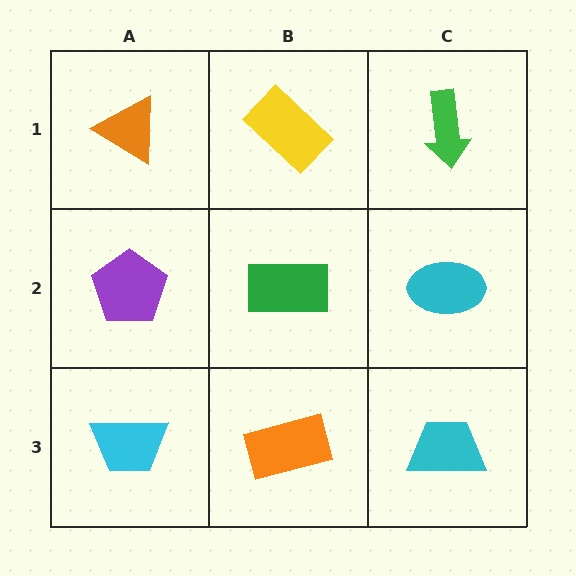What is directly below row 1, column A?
A purple pentagon.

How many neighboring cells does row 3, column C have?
2.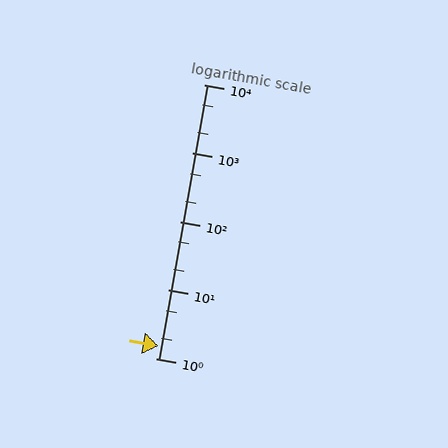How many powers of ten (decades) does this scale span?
The scale spans 4 decades, from 1 to 10000.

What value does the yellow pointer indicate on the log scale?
The pointer indicates approximately 1.5.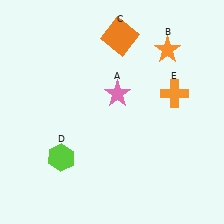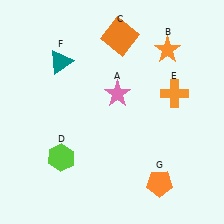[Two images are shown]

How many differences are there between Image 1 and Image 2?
There are 2 differences between the two images.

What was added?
A teal triangle (F), an orange pentagon (G) were added in Image 2.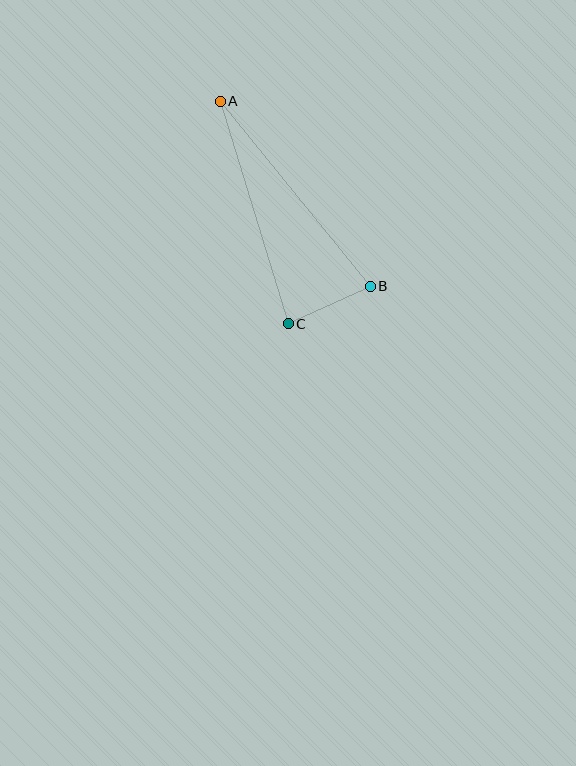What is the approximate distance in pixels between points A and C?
The distance between A and C is approximately 232 pixels.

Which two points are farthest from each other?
Points A and B are farthest from each other.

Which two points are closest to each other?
Points B and C are closest to each other.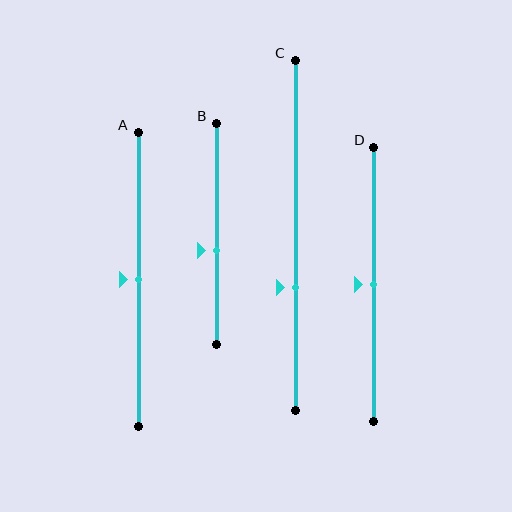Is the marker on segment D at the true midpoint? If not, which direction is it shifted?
Yes, the marker on segment D is at the true midpoint.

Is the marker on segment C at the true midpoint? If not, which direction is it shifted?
No, the marker on segment C is shifted downward by about 15% of the segment length.